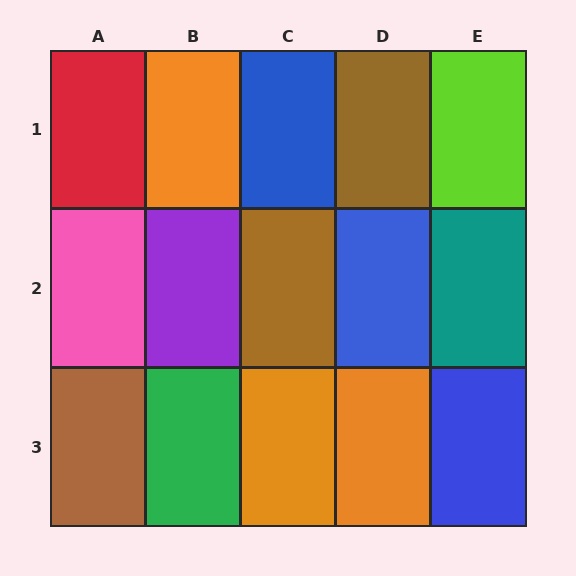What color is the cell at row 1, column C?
Blue.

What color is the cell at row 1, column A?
Red.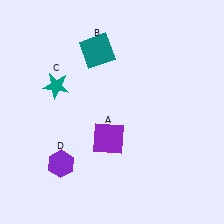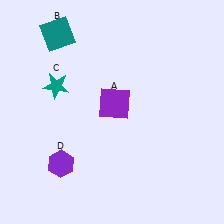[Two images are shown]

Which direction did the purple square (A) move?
The purple square (A) moved up.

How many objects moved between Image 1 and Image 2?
2 objects moved between the two images.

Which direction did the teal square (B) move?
The teal square (B) moved left.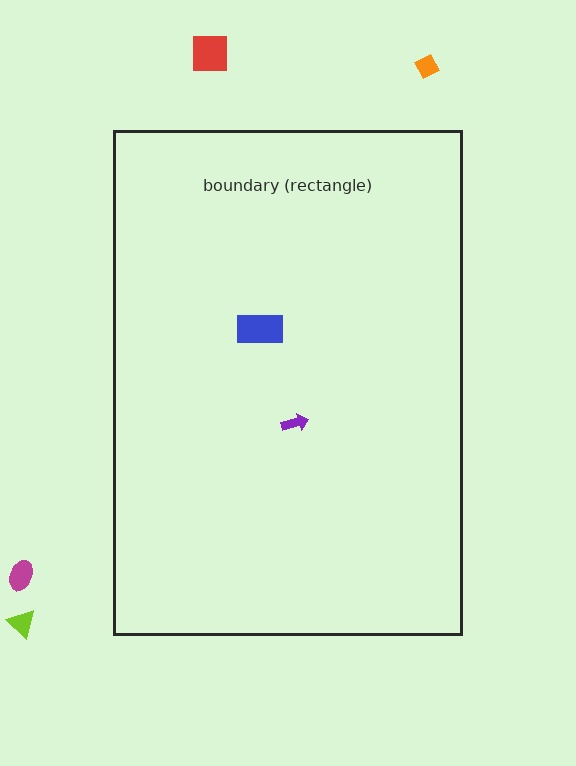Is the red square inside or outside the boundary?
Outside.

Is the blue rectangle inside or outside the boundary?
Inside.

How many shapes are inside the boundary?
2 inside, 4 outside.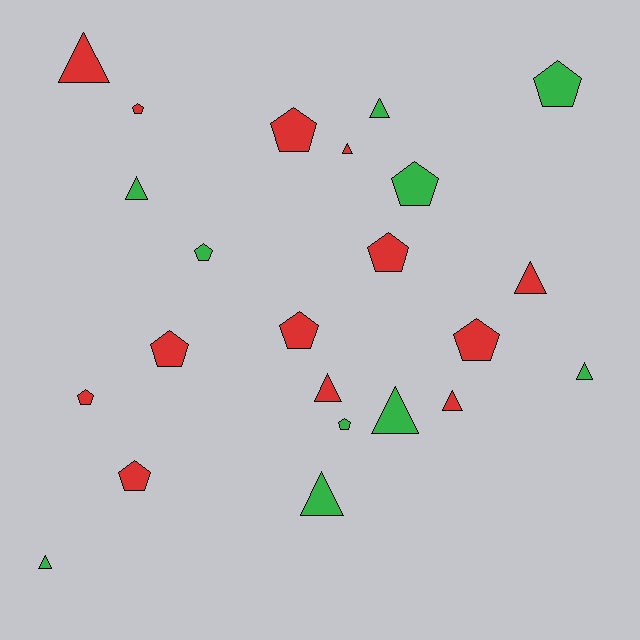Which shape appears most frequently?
Pentagon, with 12 objects.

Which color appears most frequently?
Red, with 13 objects.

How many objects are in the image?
There are 23 objects.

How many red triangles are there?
There are 5 red triangles.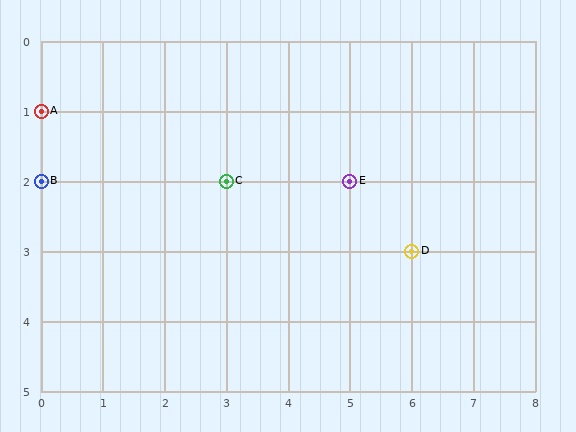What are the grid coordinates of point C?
Point C is at grid coordinates (3, 2).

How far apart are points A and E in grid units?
Points A and E are 5 columns and 1 row apart (about 5.1 grid units diagonally).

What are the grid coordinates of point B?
Point B is at grid coordinates (0, 2).